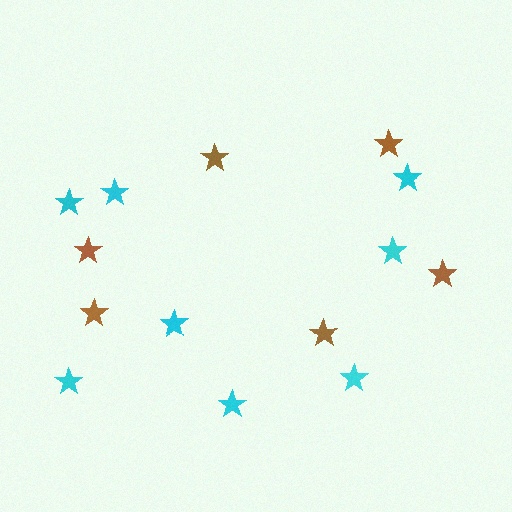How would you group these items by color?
There are 2 groups: one group of cyan stars (8) and one group of brown stars (6).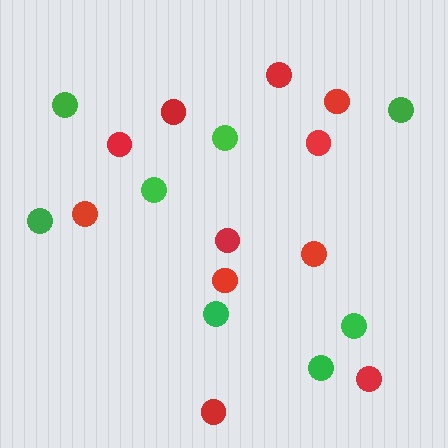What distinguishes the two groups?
There are 2 groups: one group of green circles (8) and one group of red circles (11).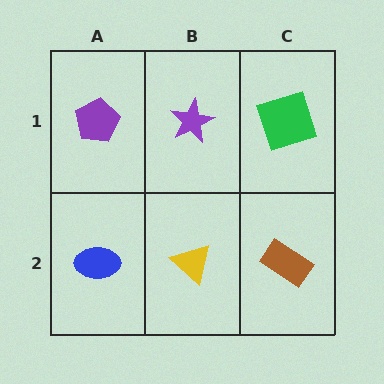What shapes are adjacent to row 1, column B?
A yellow triangle (row 2, column B), a purple pentagon (row 1, column A), a green square (row 1, column C).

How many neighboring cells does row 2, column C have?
2.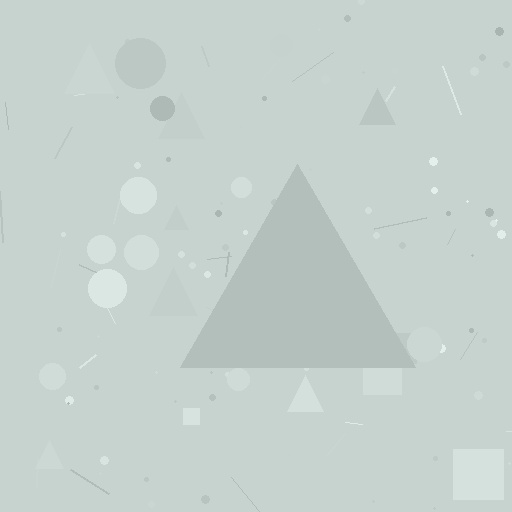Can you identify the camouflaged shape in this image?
The camouflaged shape is a triangle.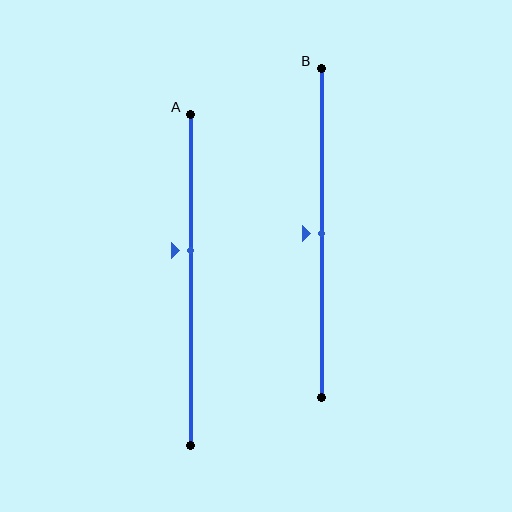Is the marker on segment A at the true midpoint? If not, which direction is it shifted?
No, the marker on segment A is shifted upward by about 9% of the segment length.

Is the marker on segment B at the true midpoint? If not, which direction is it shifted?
Yes, the marker on segment B is at the true midpoint.